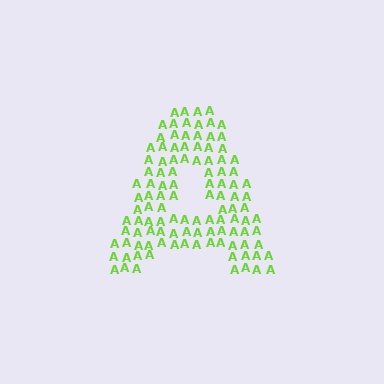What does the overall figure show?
The overall figure shows the letter A.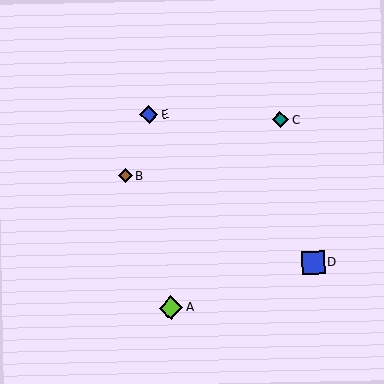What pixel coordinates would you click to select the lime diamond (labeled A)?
Click at (171, 308) to select the lime diamond A.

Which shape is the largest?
The lime diamond (labeled A) is the largest.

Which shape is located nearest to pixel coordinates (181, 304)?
The lime diamond (labeled A) at (171, 308) is nearest to that location.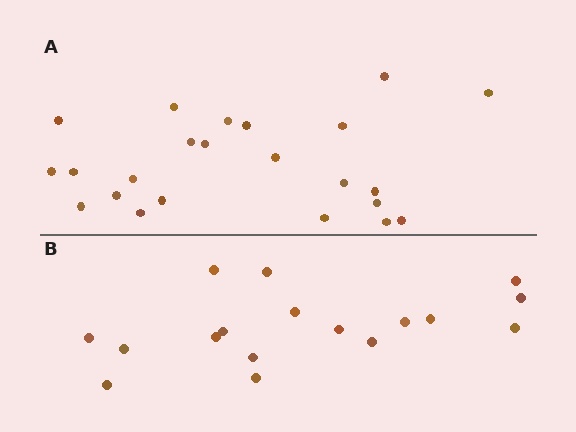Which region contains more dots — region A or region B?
Region A (the top region) has more dots.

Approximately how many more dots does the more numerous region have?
Region A has about 6 more dots than region B.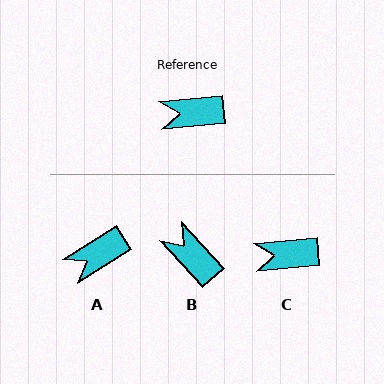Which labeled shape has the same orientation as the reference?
C.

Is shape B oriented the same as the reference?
No, it is off by about 53 degrees.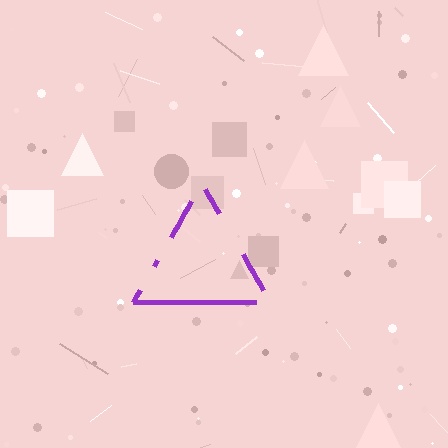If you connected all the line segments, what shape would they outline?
They would outline a triangle.